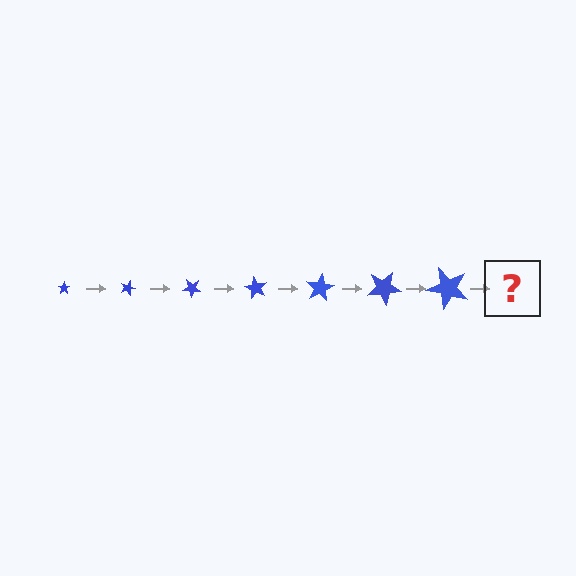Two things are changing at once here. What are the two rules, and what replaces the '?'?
The two rules are that the star grows larger each step and it rotates 20 degrees each step. The '?' should be a star, larger than the previous one and rotated 140 degrees from the start.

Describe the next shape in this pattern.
It should be a star, larger than the previous one and rotated 140 degrees from the start.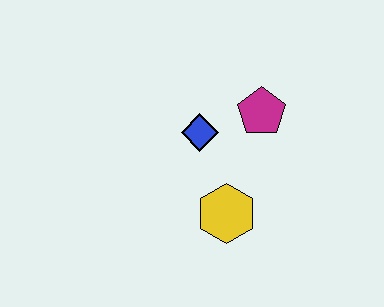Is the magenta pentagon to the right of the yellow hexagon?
Yes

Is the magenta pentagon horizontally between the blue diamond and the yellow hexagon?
No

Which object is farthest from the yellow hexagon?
The magenta pentagon is farthest from the yellow hexagon.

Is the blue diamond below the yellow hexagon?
No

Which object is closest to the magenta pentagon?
The blue diamond is closest to the magenta pentagon.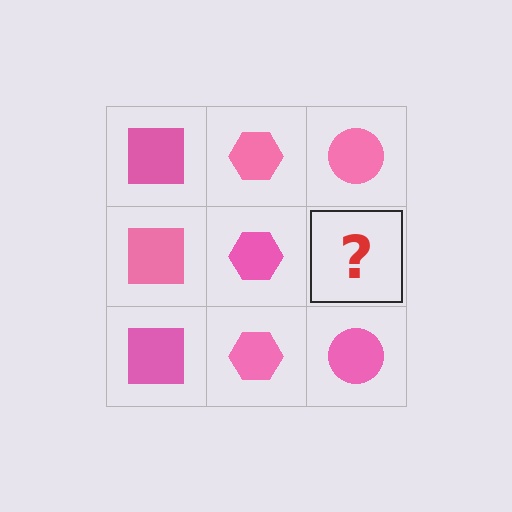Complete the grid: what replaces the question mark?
The question mark should be replaced with a pink circle.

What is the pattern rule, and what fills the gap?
The rule is that each column has a consistent shape. The gap should be filled with a pink circle.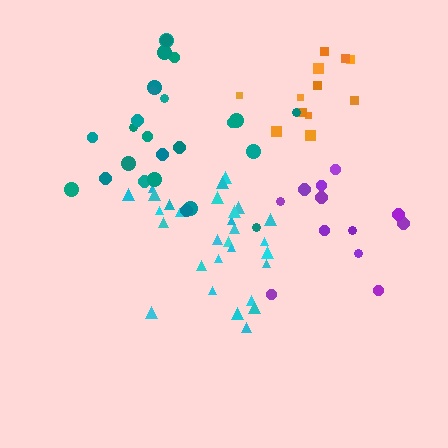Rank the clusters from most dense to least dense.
cyan, orange, teal, purple.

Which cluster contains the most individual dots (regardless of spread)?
Cyan (29).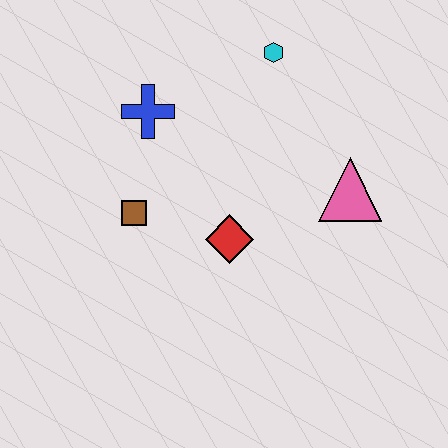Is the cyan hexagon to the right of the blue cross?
Yes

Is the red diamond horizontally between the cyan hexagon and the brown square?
Yes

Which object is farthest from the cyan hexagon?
The brown square is farthest from the cyan hexagon.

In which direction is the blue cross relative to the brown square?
The blue cross is above the brown square.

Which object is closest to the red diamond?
The brown square is closest to the red diamond.